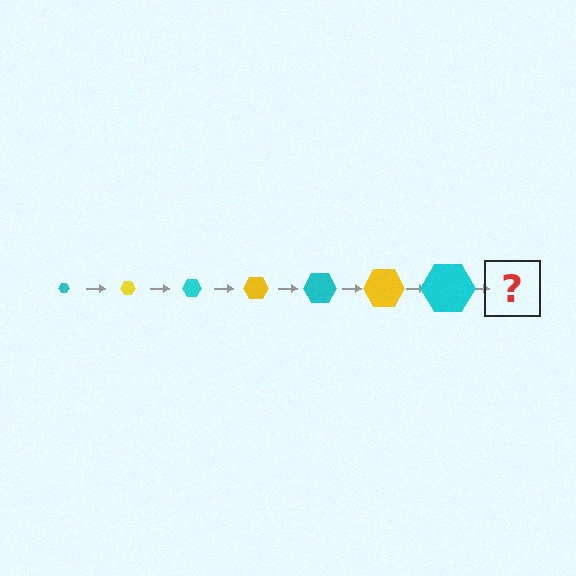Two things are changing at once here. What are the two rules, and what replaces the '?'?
The two rules are that the hexagon grows larger each step and the color cycles through cyan and yellow. The '?' should be a yellow hexagon, larger than the previous one.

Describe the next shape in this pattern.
It should be a yellow hexagon, larger than the previous one.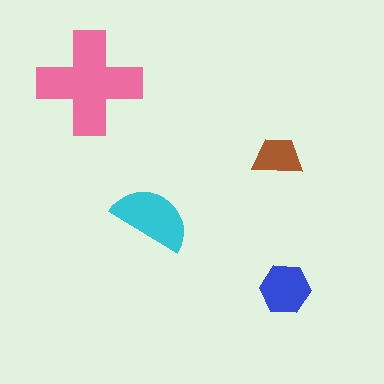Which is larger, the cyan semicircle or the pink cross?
The pink cross.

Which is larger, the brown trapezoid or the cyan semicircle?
The cyan semicircle.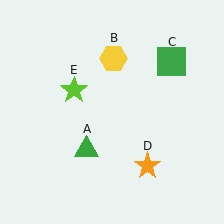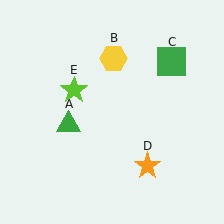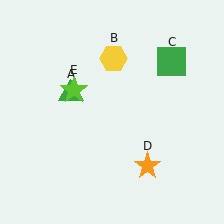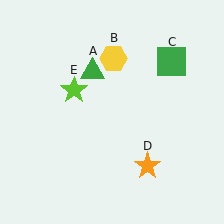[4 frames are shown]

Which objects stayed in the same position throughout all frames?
Yellow hexagon (object B) and green square (object C) and orange star (object D) and lime star (object E) remained stationary.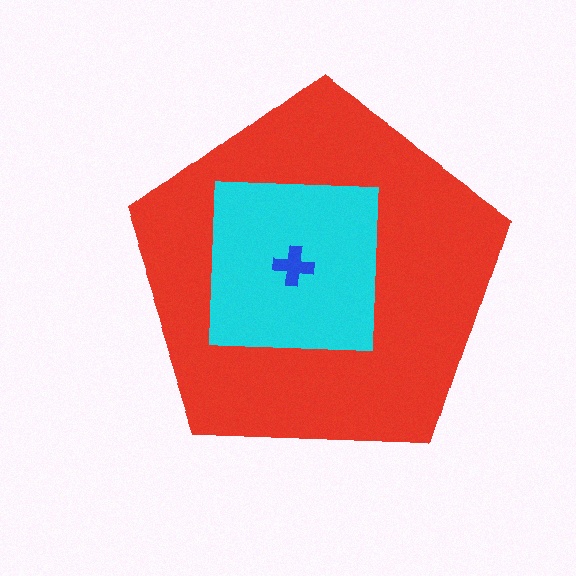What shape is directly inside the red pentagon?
The cyan square.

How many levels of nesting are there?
3.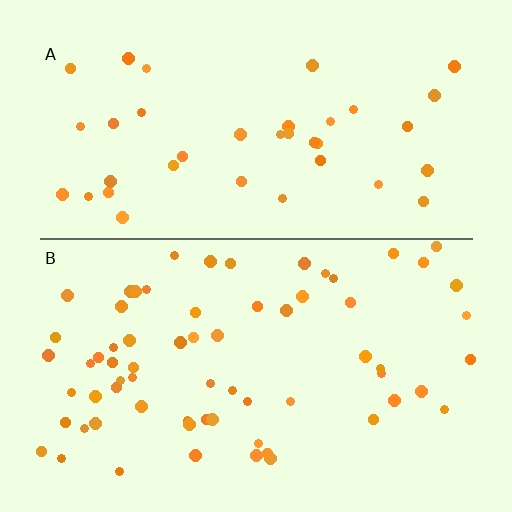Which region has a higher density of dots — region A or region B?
B (the bottom).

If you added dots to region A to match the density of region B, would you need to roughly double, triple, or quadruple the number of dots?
Approximately double.